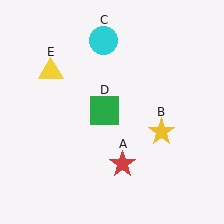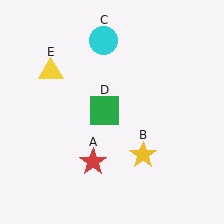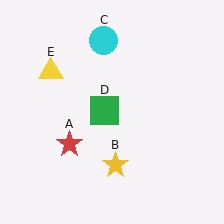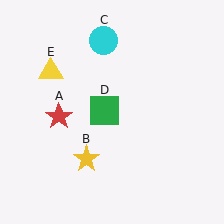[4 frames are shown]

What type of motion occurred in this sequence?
The red star (object A), yellow star (object B) rotated clockwise around the center of the scene.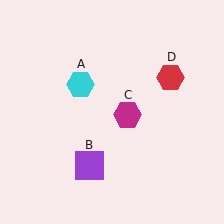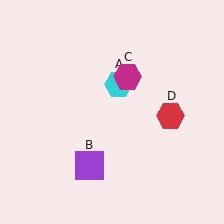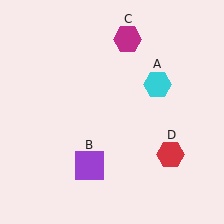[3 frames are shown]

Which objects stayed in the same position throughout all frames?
Purple square (object B) remained stationary.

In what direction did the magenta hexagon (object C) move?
The magenta hexagon (object C) moved up.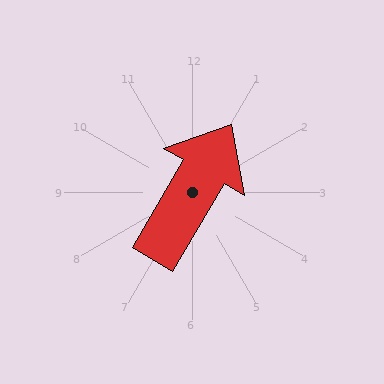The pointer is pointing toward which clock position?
Roughly 1 o'clock.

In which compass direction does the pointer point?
Northeast.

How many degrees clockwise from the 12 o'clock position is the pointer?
Approximately 30 degrees.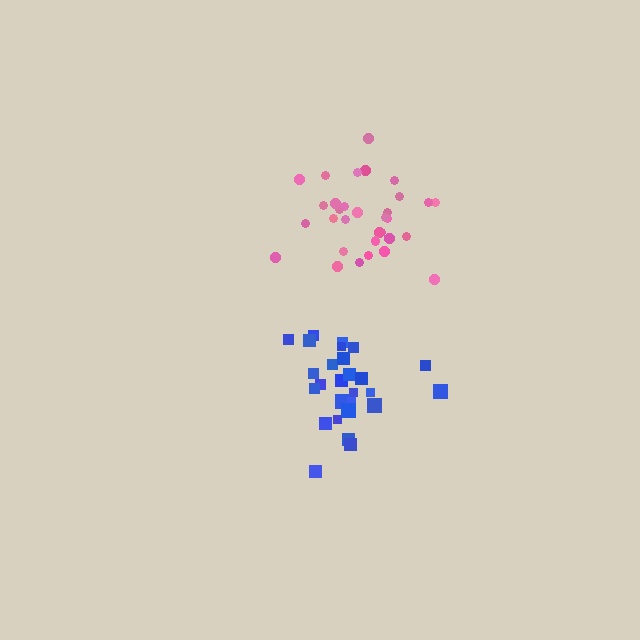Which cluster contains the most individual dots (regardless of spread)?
Pink (33).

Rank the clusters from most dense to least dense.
blue, pink.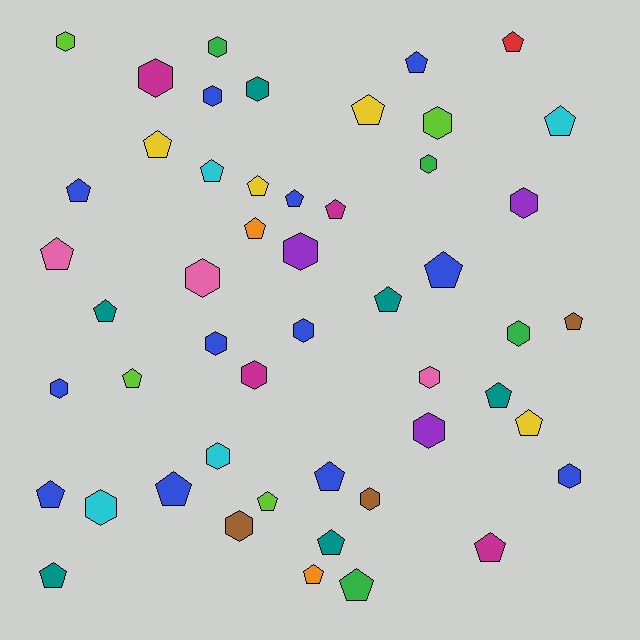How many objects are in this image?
There are 50 objects.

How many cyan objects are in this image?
There are 4 cyan objects.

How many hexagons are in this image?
There are 22 hexagons.